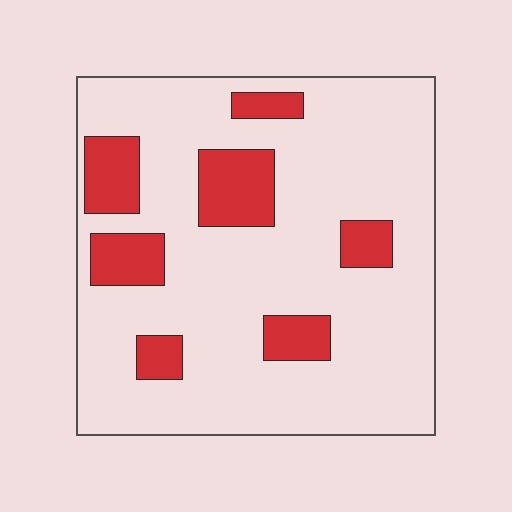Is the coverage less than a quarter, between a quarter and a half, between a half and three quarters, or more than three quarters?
Less than a quarter.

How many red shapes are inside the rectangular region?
7.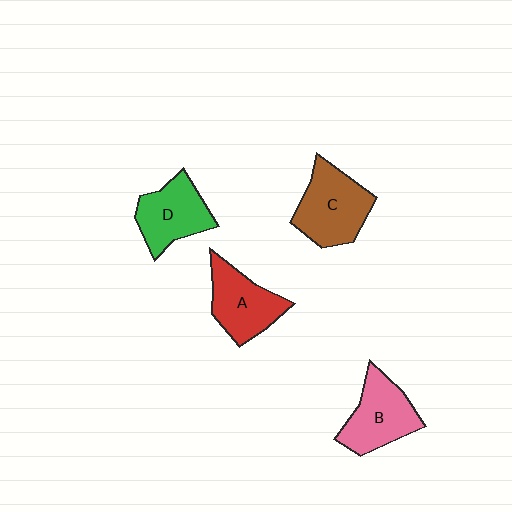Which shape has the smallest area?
Shape D (green).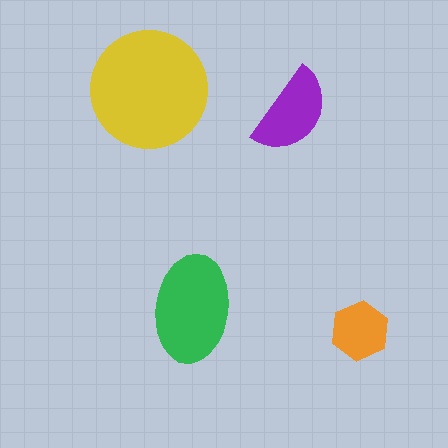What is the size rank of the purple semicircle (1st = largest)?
3rd.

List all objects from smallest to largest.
The orange hexagon, the purple semicircle, the green ellipse, the yellow circle.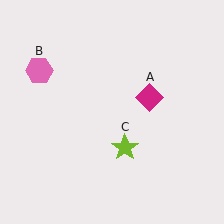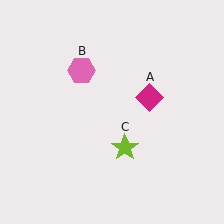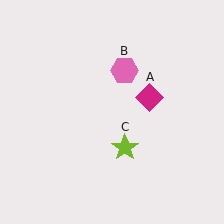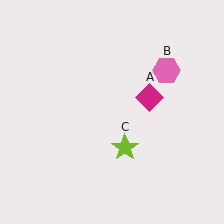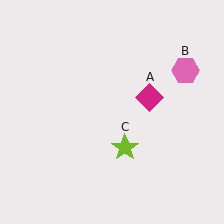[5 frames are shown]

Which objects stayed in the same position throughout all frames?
Magenta diamond (object A) and lime star (object C) remained stationary.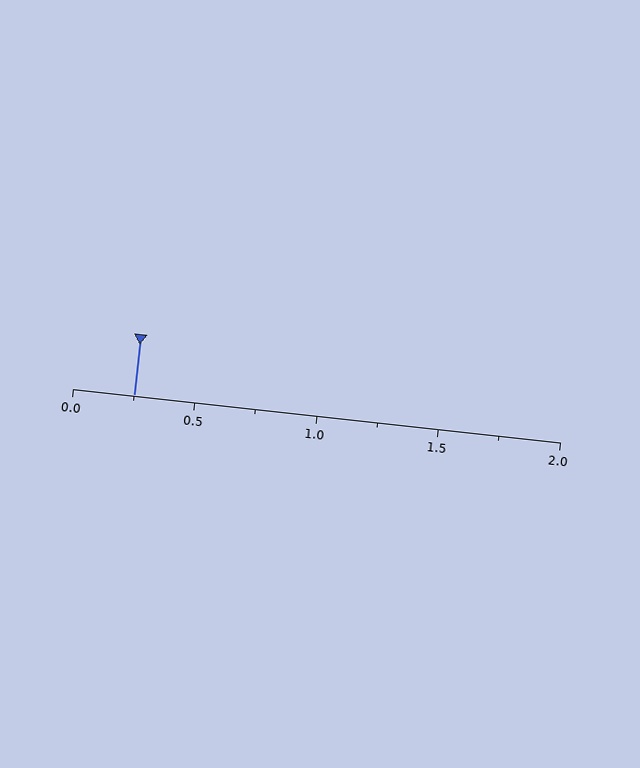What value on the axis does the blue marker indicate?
The marker indicates approximately 0.25.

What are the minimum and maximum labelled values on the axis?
The axis runs from 0.0 to 2.0.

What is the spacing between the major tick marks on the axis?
The major ticks are spaced 0.5 apart.